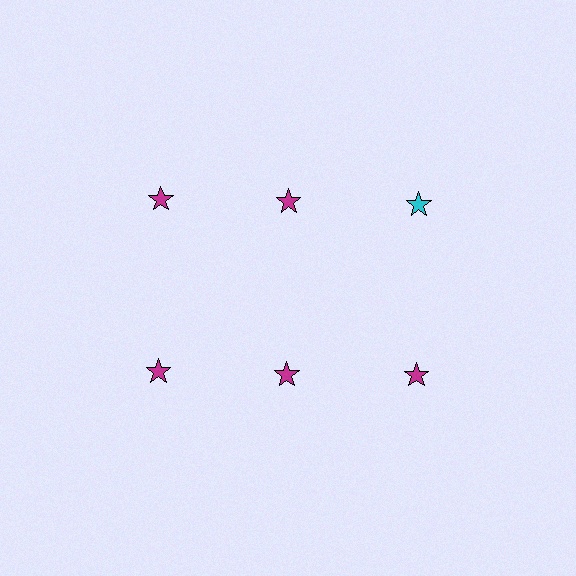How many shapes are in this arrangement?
There are 6 shapes arranged in a grid pattern.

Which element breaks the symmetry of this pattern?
The cyan star in the top row, center column breaks the symmetry. All other shapes are magenta stars.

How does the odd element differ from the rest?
It has a different color: cyan instead of magenta.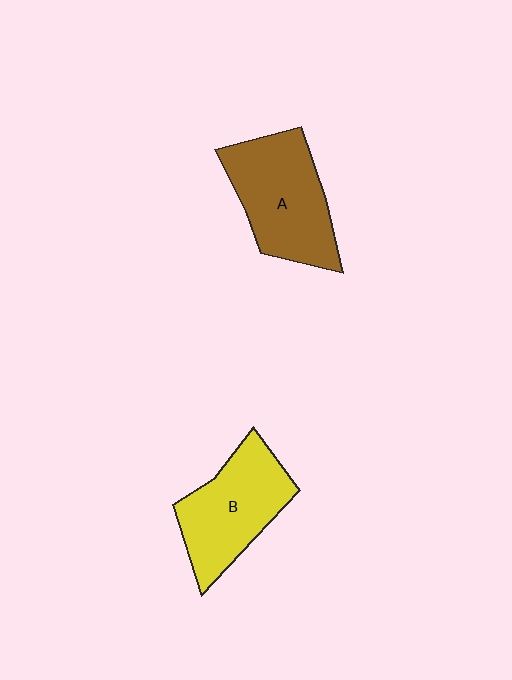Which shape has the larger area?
Shape A (brown).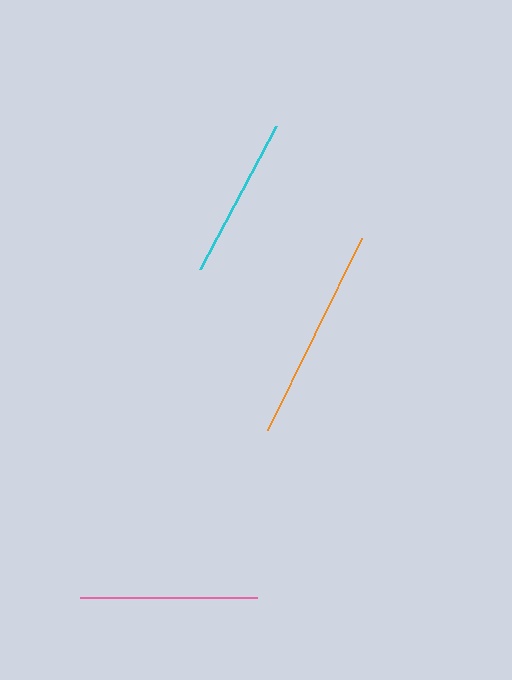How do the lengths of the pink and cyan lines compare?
The pink and cyan lines are approximately the same length.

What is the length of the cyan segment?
The cyan segment is approximately 162 pixels long.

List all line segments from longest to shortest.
From longest to shortest: orange, pink, cyan.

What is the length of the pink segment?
The pink segment is approximately 177 pixels long.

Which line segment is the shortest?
The cyan line is the shortest at approximately 162 pixels.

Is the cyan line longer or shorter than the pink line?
The pink line is longer than the cyan line.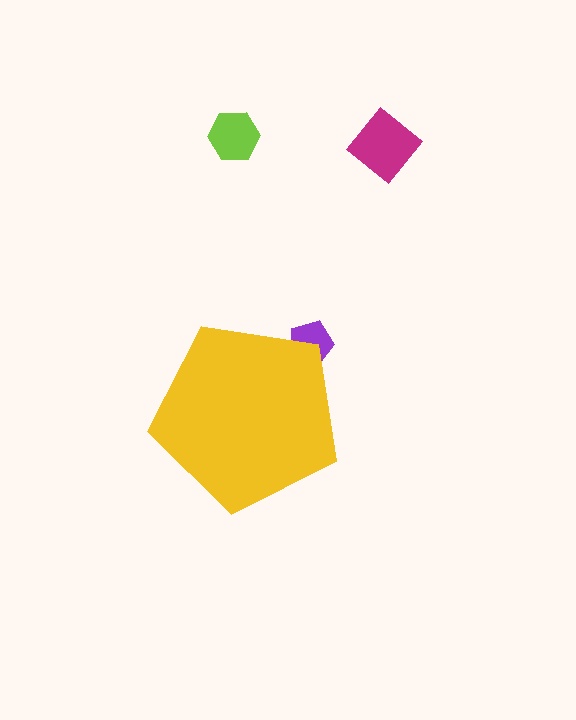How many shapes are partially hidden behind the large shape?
1 shape is partially hidden.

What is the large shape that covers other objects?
A yellow pentagon.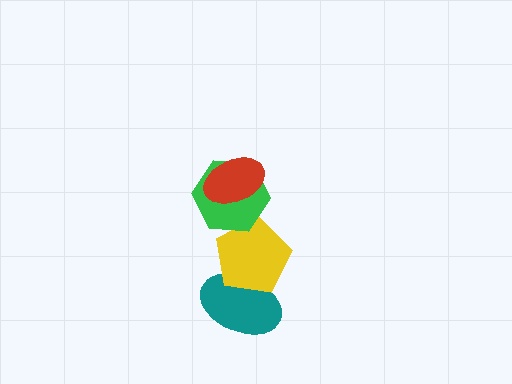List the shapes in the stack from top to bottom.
From top to bottom: the red ellipse, the green hexagon, the yellow pentagon, the teal ellipse.